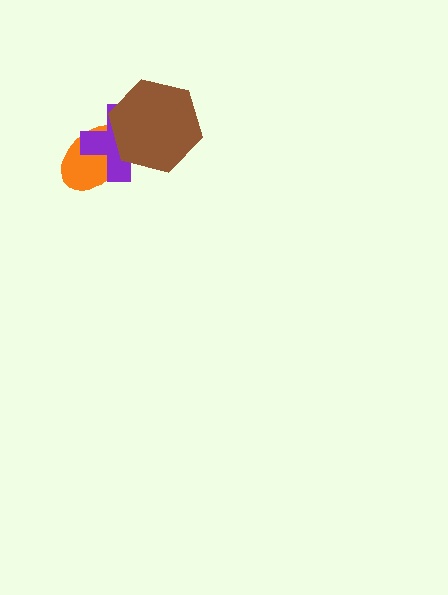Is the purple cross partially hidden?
Yes, it is partially covered by another shape.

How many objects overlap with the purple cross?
2 objects overlap with the purple cross.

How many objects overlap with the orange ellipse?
2 objects overlap with the orange ellipse.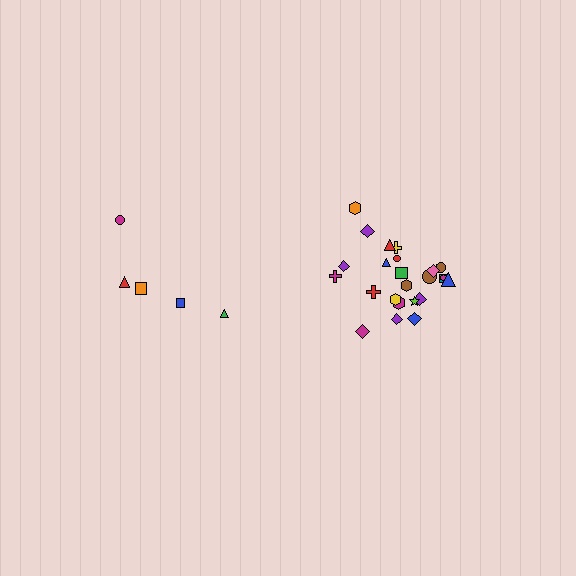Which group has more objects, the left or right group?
The right group.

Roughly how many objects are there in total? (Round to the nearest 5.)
Roughly 30 objects in total.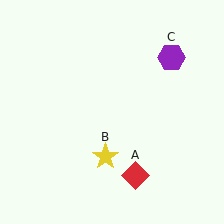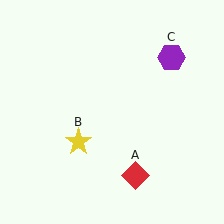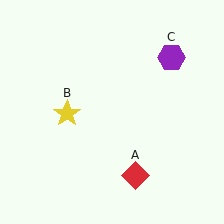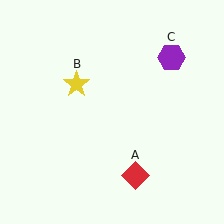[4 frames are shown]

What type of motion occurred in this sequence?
The yellow star (object B) rotated clockwise around the center of the scene.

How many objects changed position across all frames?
1 object changed position: yellow star (object B).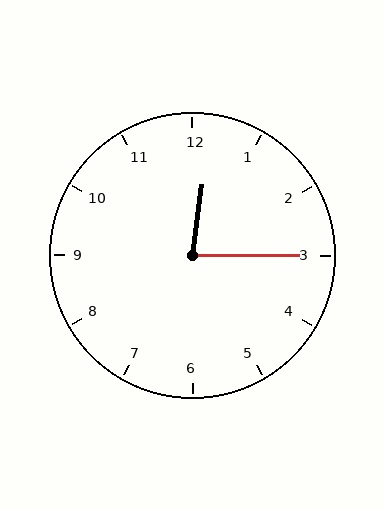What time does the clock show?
12:15.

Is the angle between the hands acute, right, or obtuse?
It is acute.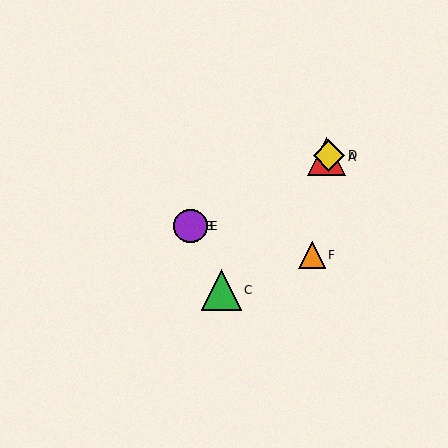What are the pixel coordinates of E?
Object E is at (191, 226).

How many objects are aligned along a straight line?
4 objects (A, B, D, E) are aligned along a straight line.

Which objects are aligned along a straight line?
Objects A, B, D, E are aligned along a straight line.